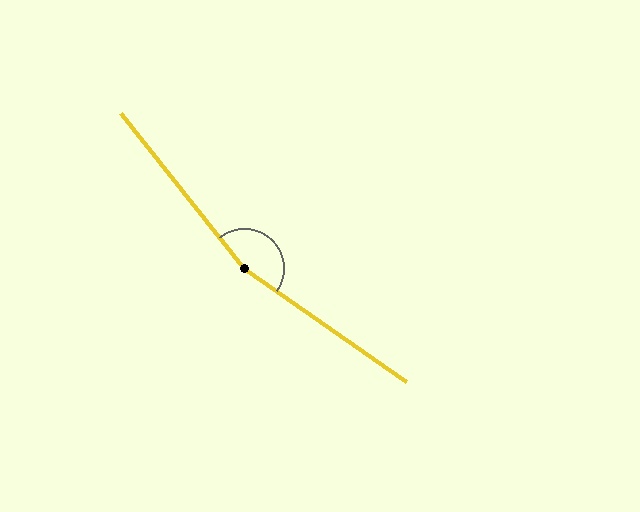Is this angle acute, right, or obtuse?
It is obtuse.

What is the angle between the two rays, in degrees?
Approximately 163 degrees.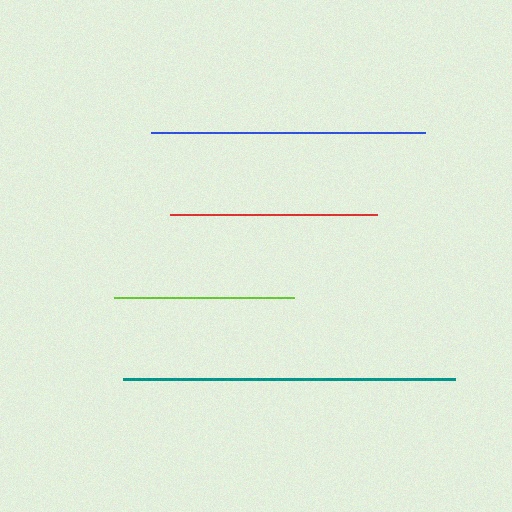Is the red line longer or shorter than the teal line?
The teal line is longer than the red line.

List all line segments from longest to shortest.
From longest to shortest: teal, blue, red, lime.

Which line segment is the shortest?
The lime line is the shortest at approximately 180 pixels.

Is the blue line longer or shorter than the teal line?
The teal line is longer than the blue line.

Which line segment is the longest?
The teal line is the longest at approximately 332 pixels.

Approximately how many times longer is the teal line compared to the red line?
The teal line is approximately 1.6 times the length of the red line.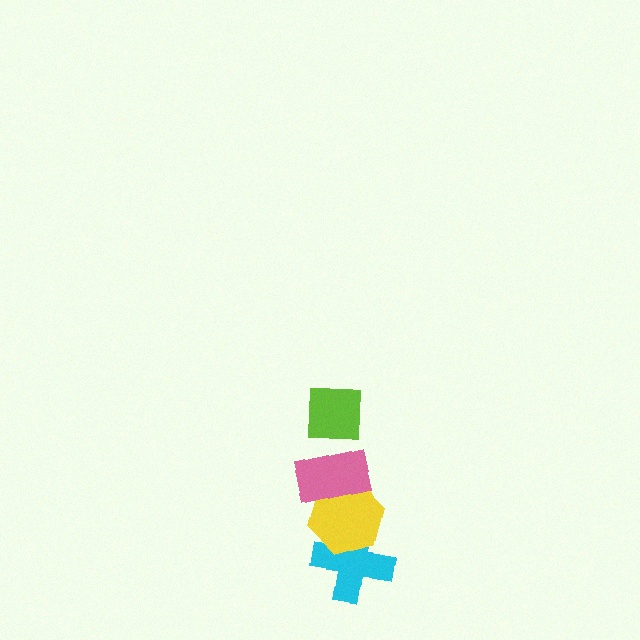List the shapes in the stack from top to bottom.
From top to bottom: the lime square, the pink rectangle, the yellow hexagon, the cyan cross.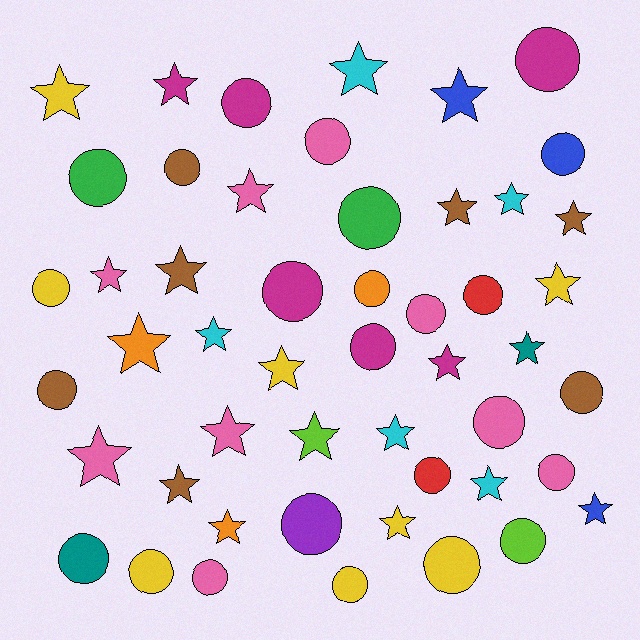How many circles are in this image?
There are 25 circles.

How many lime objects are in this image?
There are 2 lime objects.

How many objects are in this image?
There are 50 objects.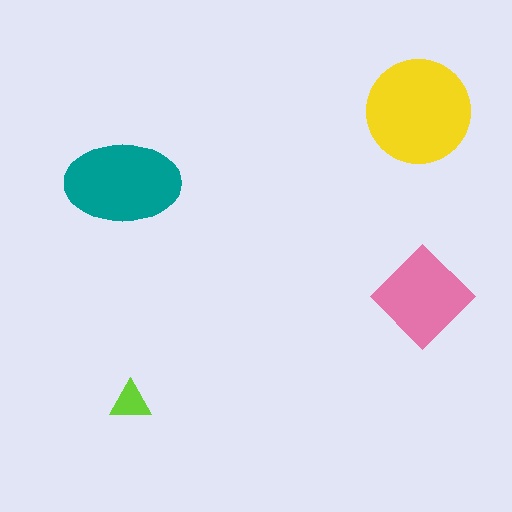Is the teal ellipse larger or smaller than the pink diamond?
Larger.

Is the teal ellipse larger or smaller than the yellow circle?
Smaller.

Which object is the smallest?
The lime triangle.